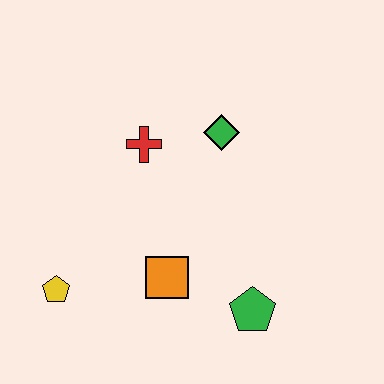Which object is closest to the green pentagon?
The orange square is closest to the green pentagon.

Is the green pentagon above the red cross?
No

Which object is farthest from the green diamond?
The yellow pentagon is farthest from the green diamond.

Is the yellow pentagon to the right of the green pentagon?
No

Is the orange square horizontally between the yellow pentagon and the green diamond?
Yes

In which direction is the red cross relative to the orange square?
The red cross is above the orange square.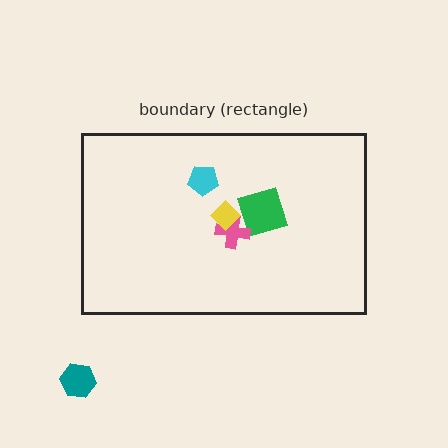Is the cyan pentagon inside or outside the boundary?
Inside.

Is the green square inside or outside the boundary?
Inside.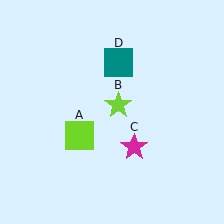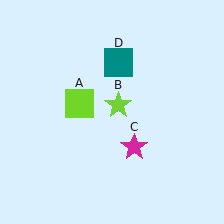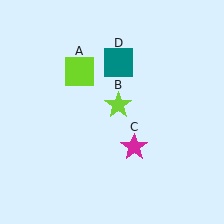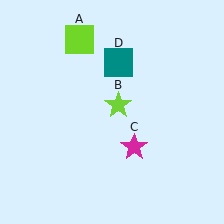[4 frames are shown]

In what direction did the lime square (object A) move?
The lime square (object A) moved up.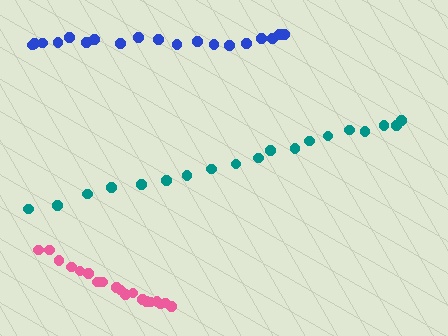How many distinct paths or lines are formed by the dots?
There are 3 distinct paths.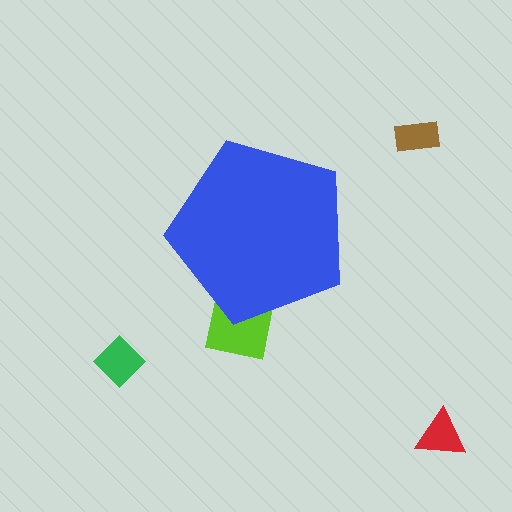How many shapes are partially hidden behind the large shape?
1 shape is partially hidden.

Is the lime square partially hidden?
Yes, the lime square is partially hidden behind the blue pentagon.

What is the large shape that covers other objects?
A blue pentagon.